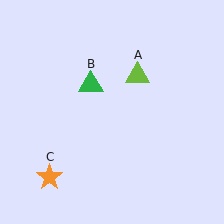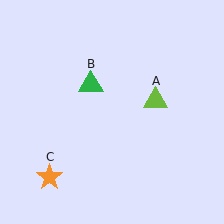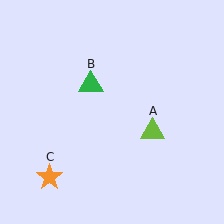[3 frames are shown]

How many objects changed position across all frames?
1 object changed position: lime triangle (object A).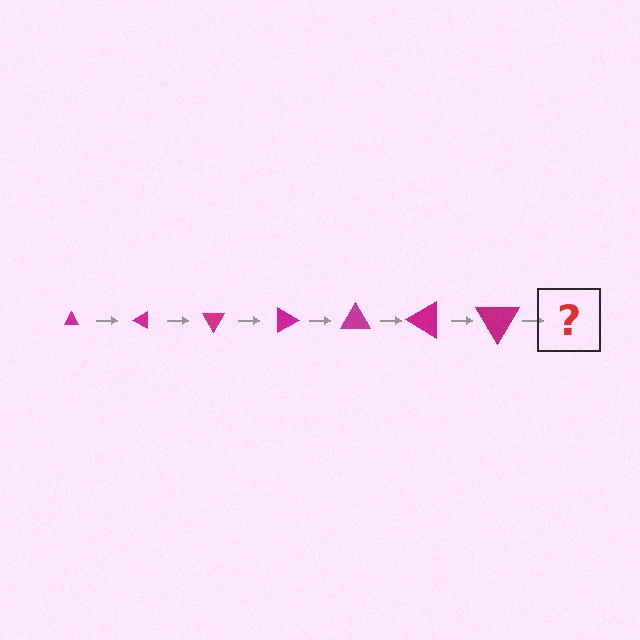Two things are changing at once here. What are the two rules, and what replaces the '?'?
The two rules are that the triangle grows larger each step and it rotates 30 degrees each step. The '?' should be a triangle, larger than the previous one and rotated 210 degrees from the start.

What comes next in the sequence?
The next element should be a triangle, larger than the previous one and rotated 210 degrees from the start.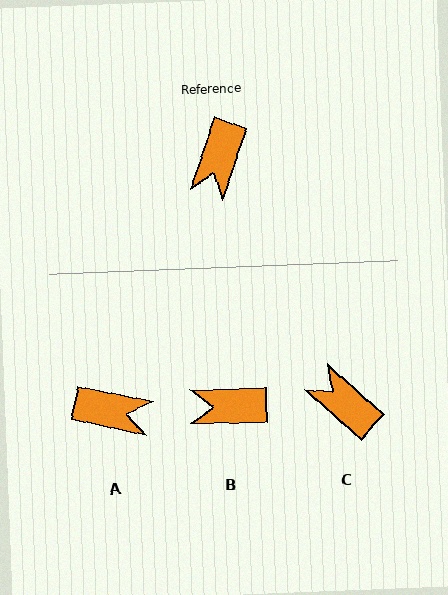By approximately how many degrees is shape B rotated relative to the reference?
Approximately 70 degrees clockwise.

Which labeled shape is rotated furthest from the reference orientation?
C, about 113 degrees away.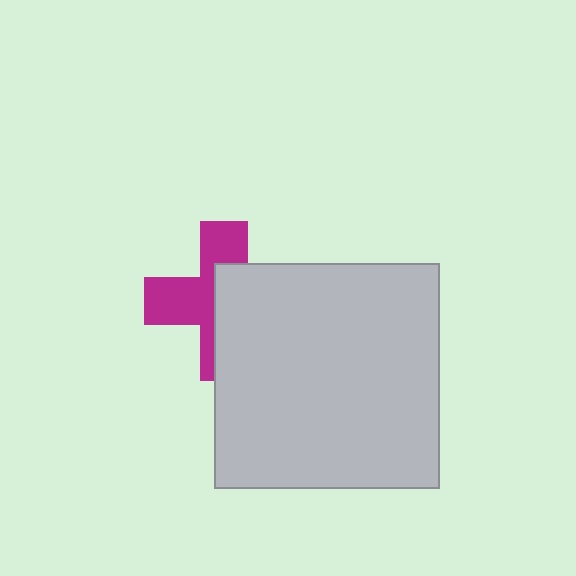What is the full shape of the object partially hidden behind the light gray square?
The partially hidden object is a magenta cross.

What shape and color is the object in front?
The object in front is a light gray square.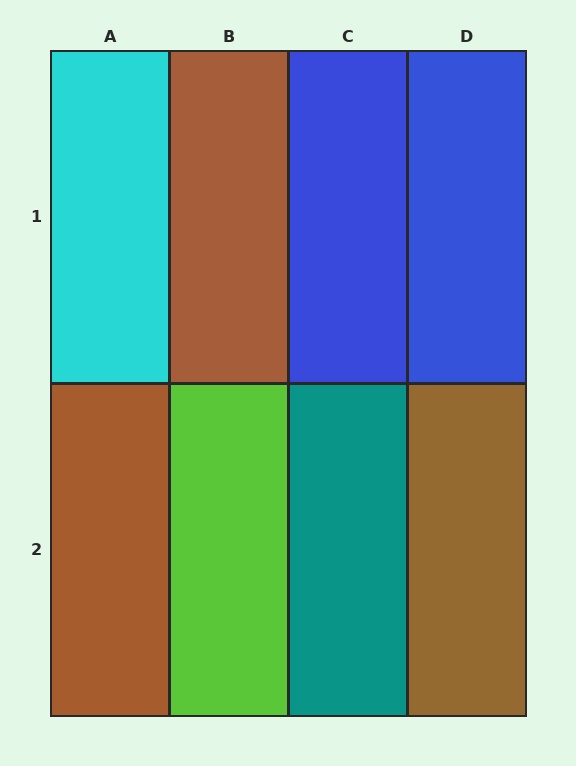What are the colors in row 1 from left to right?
Cyan, brown, blue, blue.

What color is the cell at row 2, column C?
Teal.